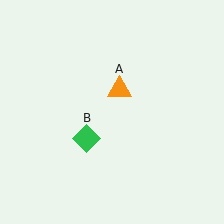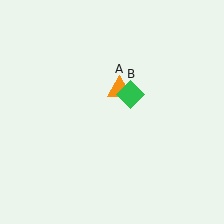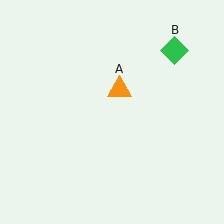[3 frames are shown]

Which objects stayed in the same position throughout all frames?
Orange triangle (object A) remained stationary.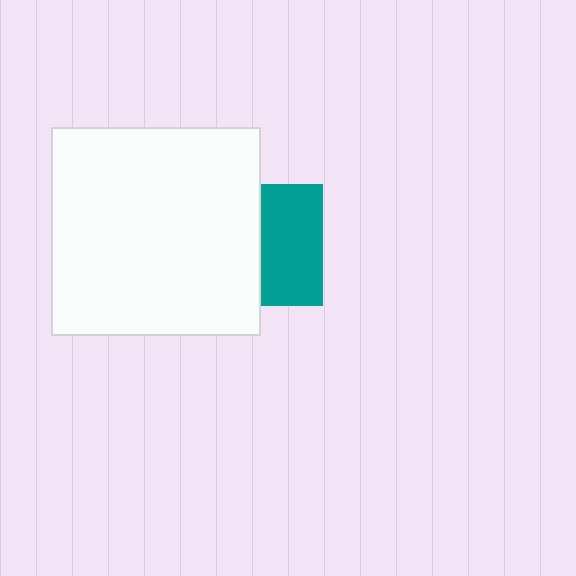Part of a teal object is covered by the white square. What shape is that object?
It is a square.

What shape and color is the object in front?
The object in front is a white square.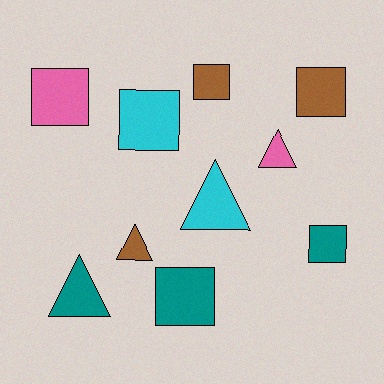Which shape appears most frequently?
Square, with 6 objects.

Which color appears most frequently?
Brown, with 3 objects.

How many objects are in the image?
There are 10 objects.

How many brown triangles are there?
There is 1 brown triangle.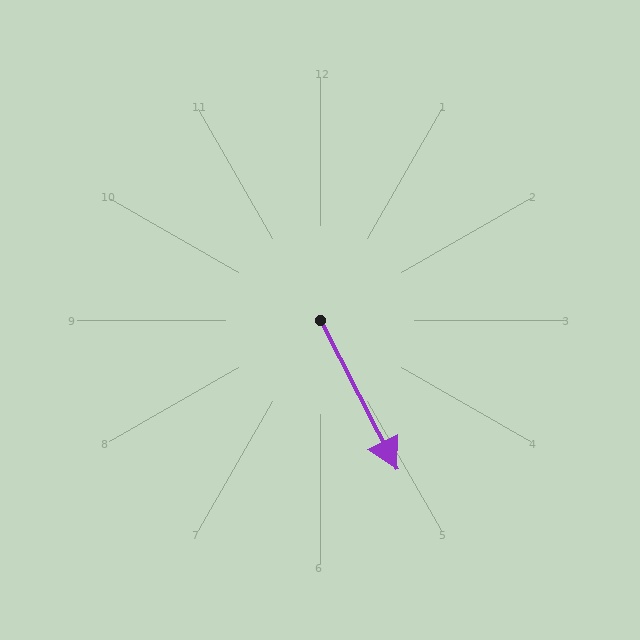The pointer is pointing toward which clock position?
Roughly 5 o'clock.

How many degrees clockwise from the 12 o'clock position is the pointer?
Approximately 153 degrees.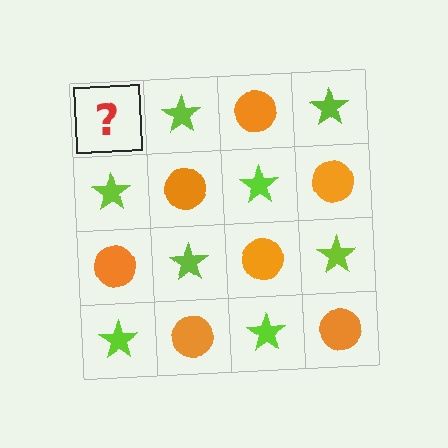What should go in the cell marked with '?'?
The missing cell should contain an orange circle.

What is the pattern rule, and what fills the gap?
The rule is that it alternates orange circle and lime star in a checkerboard pattern. The gap should be filled with an orange circle.